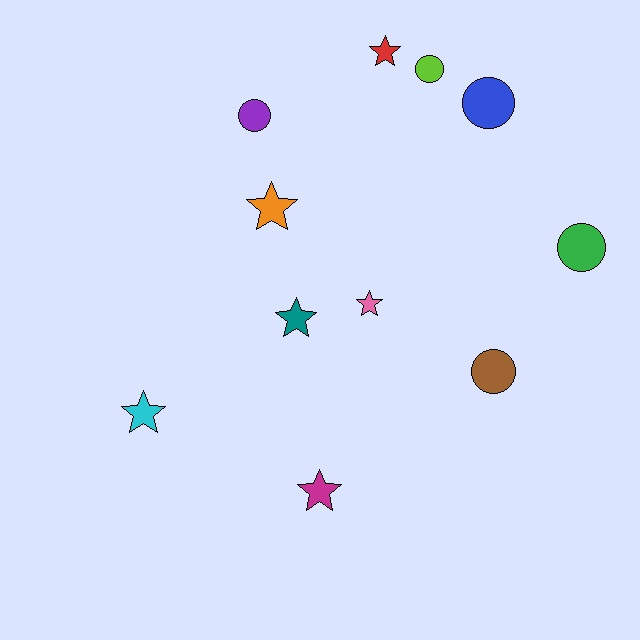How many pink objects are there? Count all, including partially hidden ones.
There is 1 pink object.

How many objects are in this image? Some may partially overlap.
There are 11 objects.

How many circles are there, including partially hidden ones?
There are 5 circles.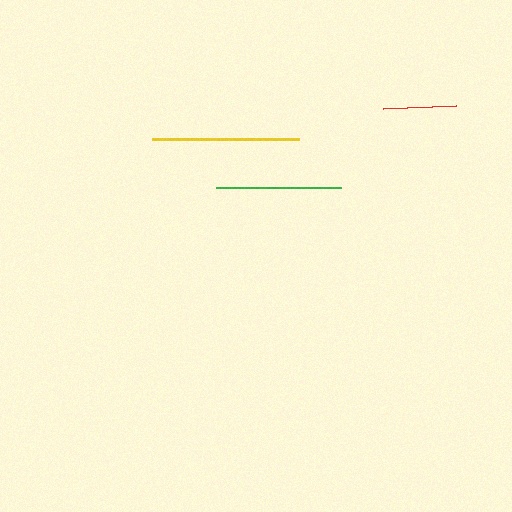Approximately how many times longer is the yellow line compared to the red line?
The yellow line is approximately 2.0 times the length of the red line.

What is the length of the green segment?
The green segment is approximately 126 pixels long.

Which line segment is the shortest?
The red line is the shortest at approximately 73 pixels.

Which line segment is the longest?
The yellow line is the longest at approximately 147 pixels.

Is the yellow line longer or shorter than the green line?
The yellow line is longer than the green line.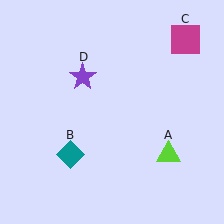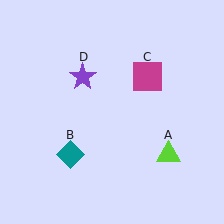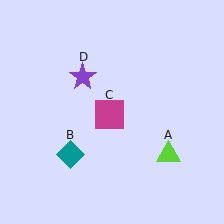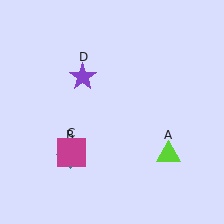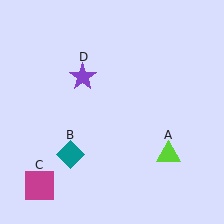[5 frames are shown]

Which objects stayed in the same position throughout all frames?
Lime triangle (object A) and teal diamond (object B) and purple star (object D) remained stationary.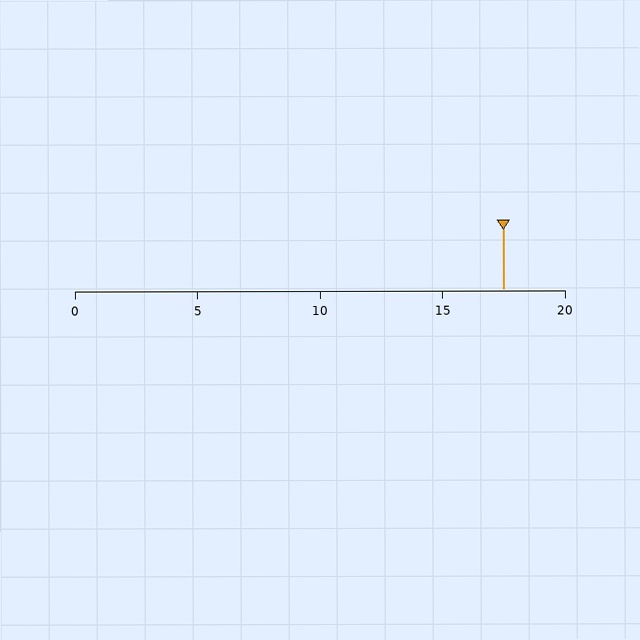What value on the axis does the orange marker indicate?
The marker indicates approximately 17.5.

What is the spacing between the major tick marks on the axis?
The major ticks are spaced 5 apart.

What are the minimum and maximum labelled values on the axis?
The axis runs from 0 to 20.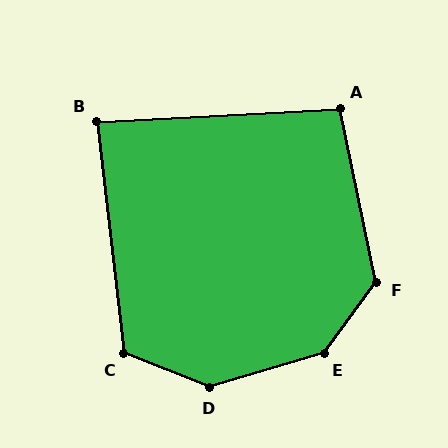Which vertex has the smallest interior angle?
B, at approximately 86 degrees.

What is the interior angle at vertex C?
Approximately 118 degrees (obtuse).